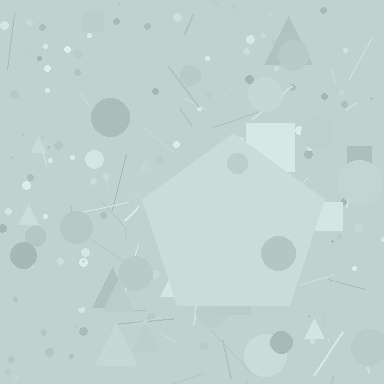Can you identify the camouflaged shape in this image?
The camouflaged shape is a pentagon.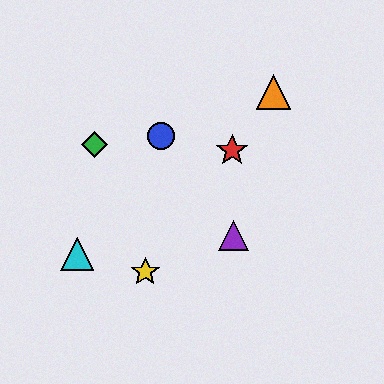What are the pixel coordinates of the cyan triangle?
The cyan triangle is at (77, 254).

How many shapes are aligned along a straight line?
3 shapes (the red star, the yellow star, the orange triangle) are aligned along a straight line.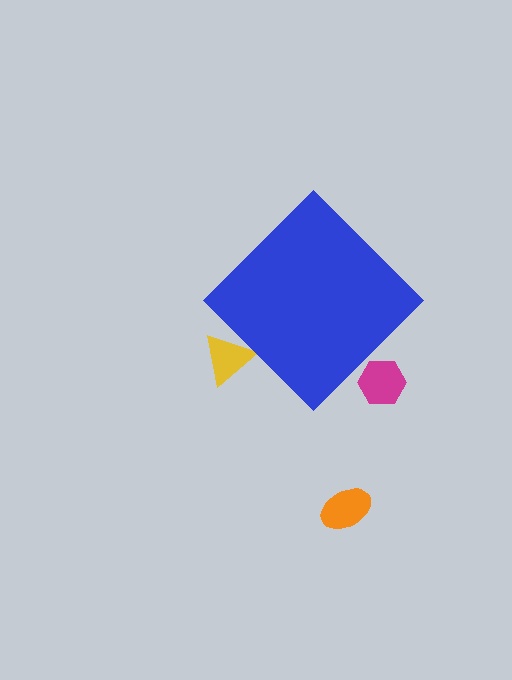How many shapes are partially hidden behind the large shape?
2 shapes are partially hidden.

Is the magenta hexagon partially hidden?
Yes, the magenta hexagon is partially hidden behind the blue diamond.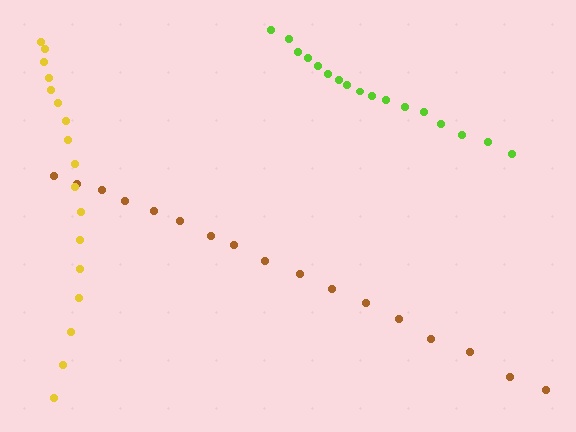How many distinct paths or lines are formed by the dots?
There are 3 distinct paths.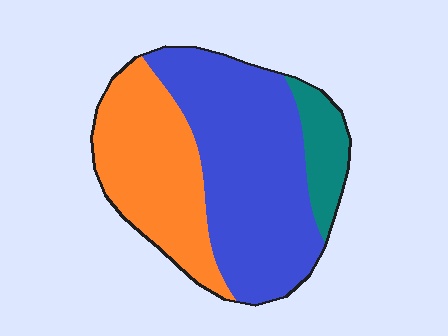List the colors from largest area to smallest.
From largest to smallest: blue, orange, teal.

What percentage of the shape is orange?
Orange covers 35% of the shape.